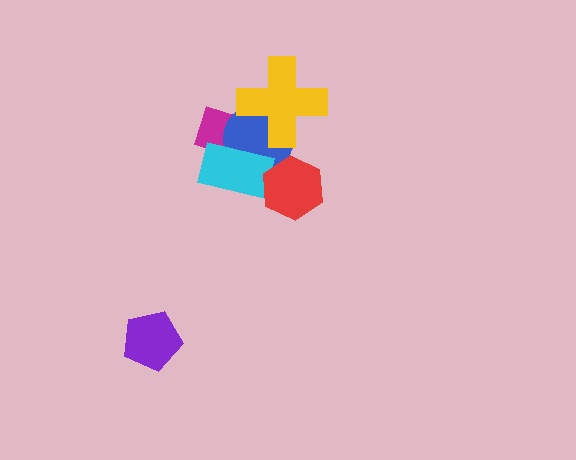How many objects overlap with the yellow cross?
2 objects overlap with the yellow cross.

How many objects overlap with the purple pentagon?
0 objects overlap with the purple pentagon.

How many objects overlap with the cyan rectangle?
3 objects overlap with the cyan rectangle.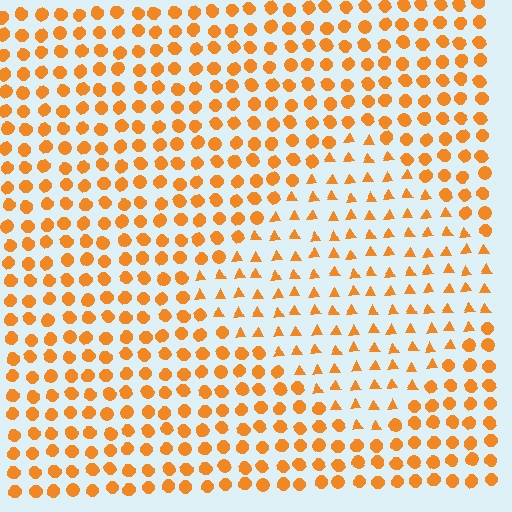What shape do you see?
I see a diamond.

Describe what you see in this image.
The image is filled with small orange elements arranged in a uniform grid. A diamond-shaped region contains triangles, while the surrounding area contains circles. The boundary is defined purely by the change in element shape.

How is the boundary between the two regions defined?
The boundary is defined by a change in element shape: triangles inside vs. circles outside. All elements share the same color and spacing.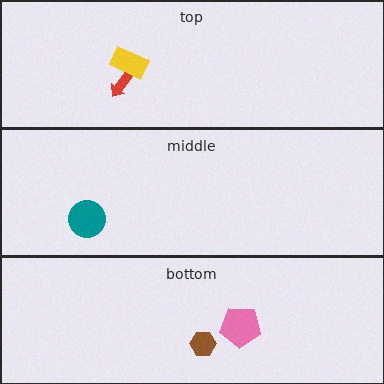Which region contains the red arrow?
The top region.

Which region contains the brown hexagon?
The bottom region.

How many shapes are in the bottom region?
2.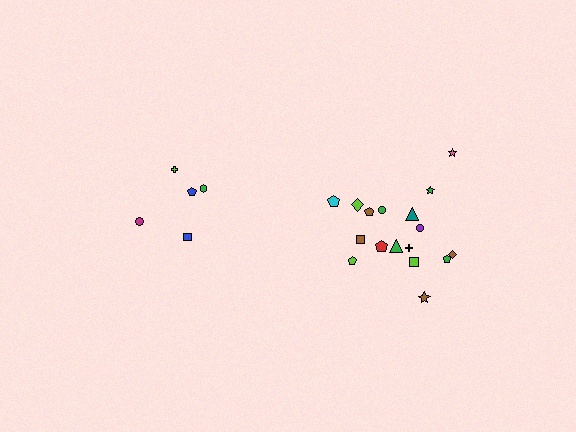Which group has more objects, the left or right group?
The right group.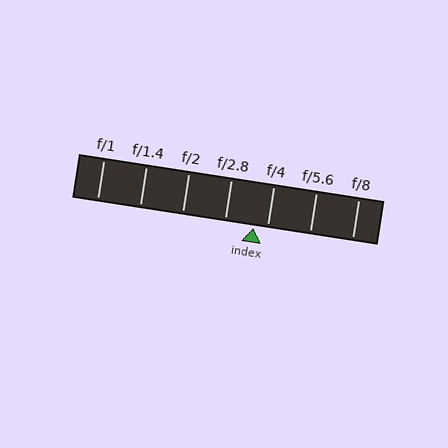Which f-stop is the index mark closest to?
The index mark is closest to f/4.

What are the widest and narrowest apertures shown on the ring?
The widest aperture shown is f/1 and the narrowest is f/8.